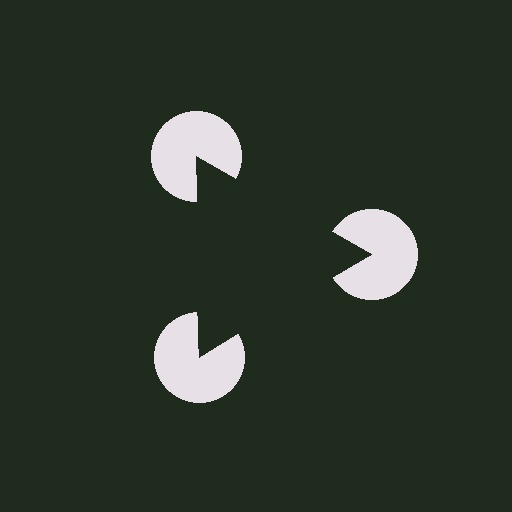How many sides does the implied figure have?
3 sides.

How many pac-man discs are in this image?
There are 3 — one at each vertex of the illusory triangle.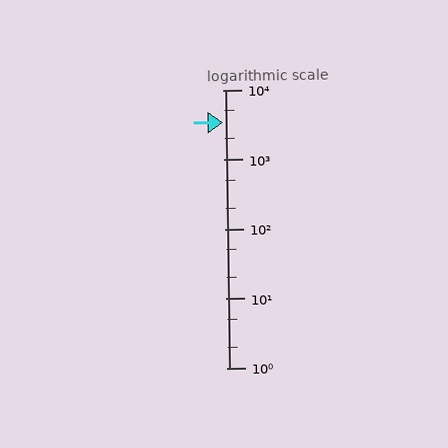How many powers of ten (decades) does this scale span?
The scale spans 4 decades, from 1 to 10000.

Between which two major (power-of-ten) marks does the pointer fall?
The pointer is between 1000 and 10000.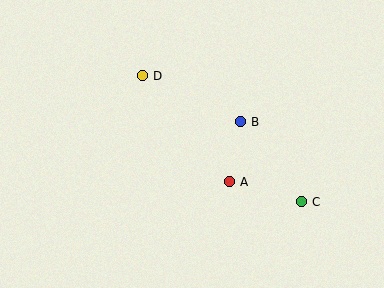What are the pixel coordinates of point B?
Point B is at (241, 122).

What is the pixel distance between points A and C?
The distance between A and C is 75 pixels.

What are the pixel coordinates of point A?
Point A is at (230, 182).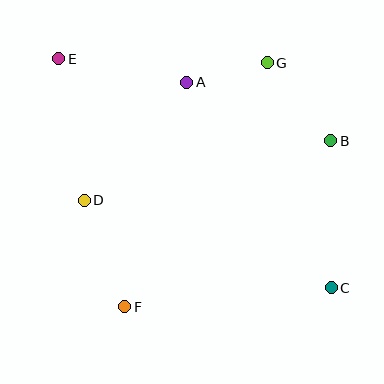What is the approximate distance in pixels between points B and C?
The distance between B and C is approximately 147 pixels.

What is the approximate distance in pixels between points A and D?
The distance between A and D is approximately 156 pixels.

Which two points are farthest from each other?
Points C and E are farthest from each other.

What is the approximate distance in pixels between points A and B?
The distance between A and B is approximately 155 pixels.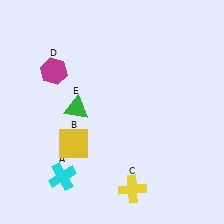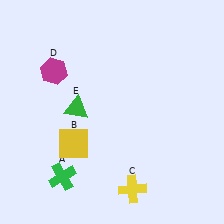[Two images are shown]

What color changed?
The cross (A) changed from cyan in Image 1 to green in Image 2.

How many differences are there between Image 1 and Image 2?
There is 1 difference between the two images.